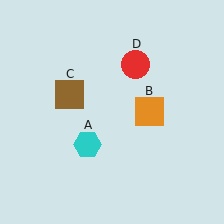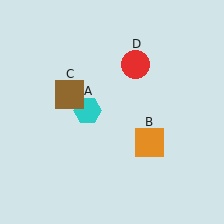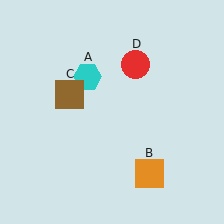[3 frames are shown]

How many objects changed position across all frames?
2 objects changed position: cyan hexagon (object A), orange square (object B).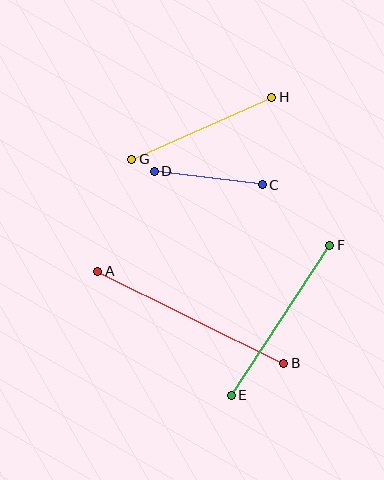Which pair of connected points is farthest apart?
Points A and B are farthest apart.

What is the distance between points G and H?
The distance is approximately 153 pixels.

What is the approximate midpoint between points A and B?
The midpoint is at approximately (191, 317) pixels.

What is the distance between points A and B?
The distance is approximately 207 pixels.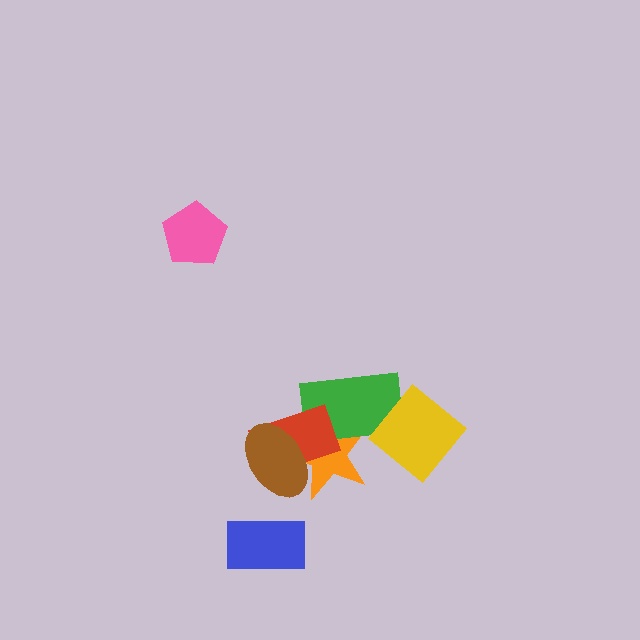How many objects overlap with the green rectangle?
3 objects overlap with the green rectangle.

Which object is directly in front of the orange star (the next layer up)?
The green rectangle is directly in front of the orange star.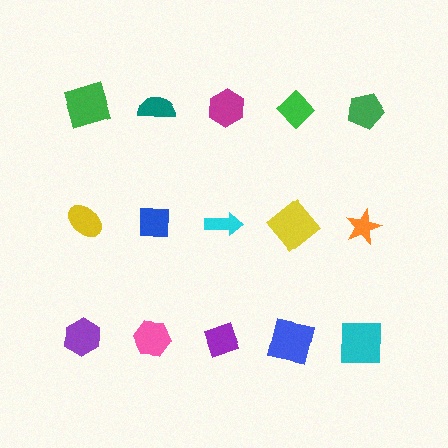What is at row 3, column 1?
A purple hexagon.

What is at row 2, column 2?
A blue square.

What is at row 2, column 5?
An orange star.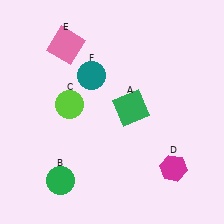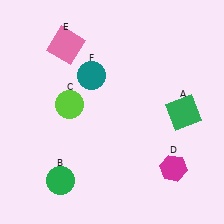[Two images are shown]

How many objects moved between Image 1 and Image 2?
1 object moved between the two images.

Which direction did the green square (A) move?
The green square (A) moved right.